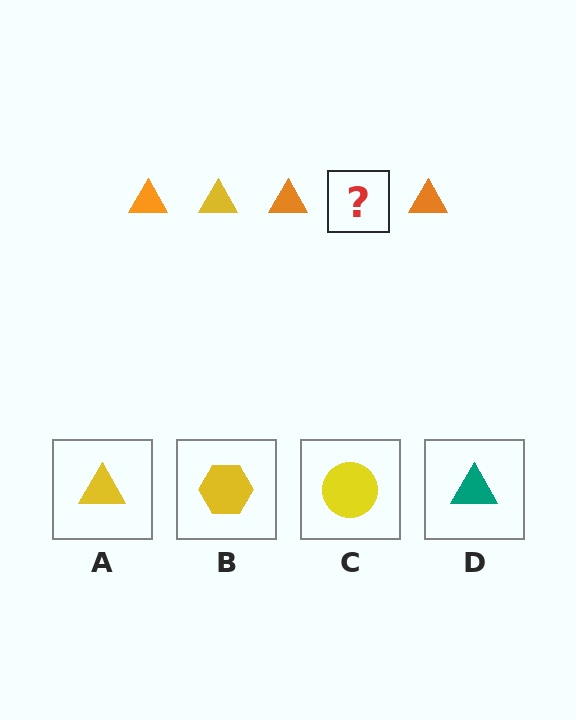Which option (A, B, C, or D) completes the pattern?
A.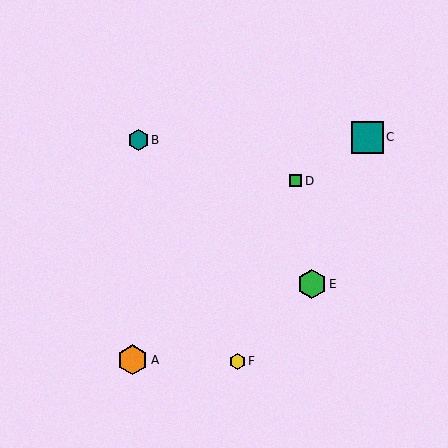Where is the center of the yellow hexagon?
The center of the yellow hexagon is at (238, 361).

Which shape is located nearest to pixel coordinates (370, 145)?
The teal square (labeled C) at (367, 137) is nearest to that location.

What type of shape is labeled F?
Shape F is a yellow hexagon.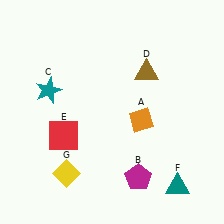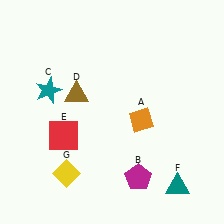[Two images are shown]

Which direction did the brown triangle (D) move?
The brown triangle (D) moved left.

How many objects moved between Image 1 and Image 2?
1 object moved between the two images.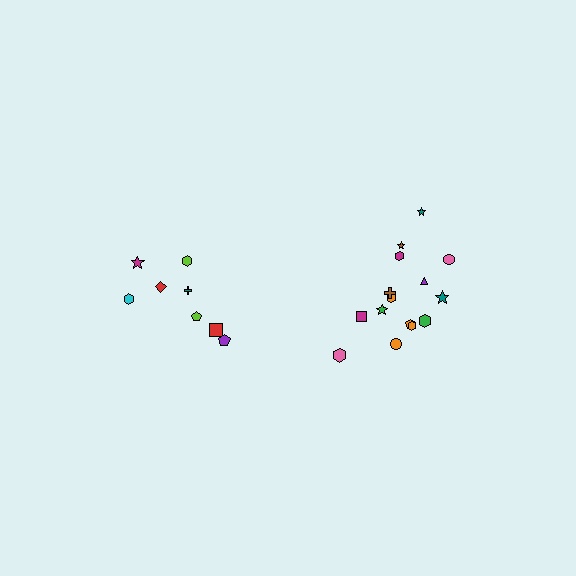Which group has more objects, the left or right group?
The right group.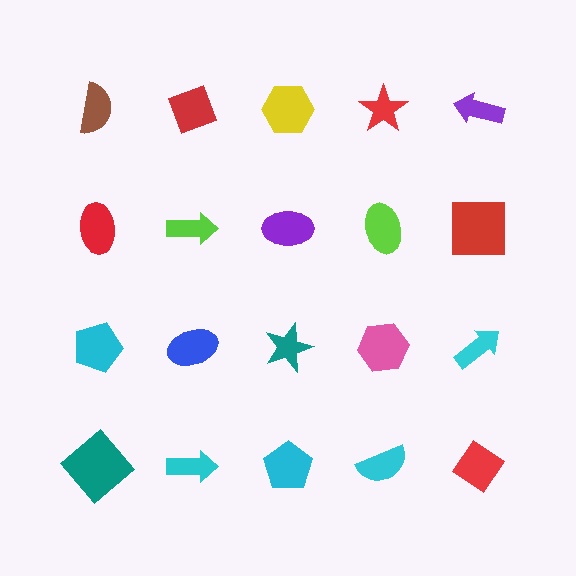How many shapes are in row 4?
5 shapes.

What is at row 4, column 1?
A teal diamond.